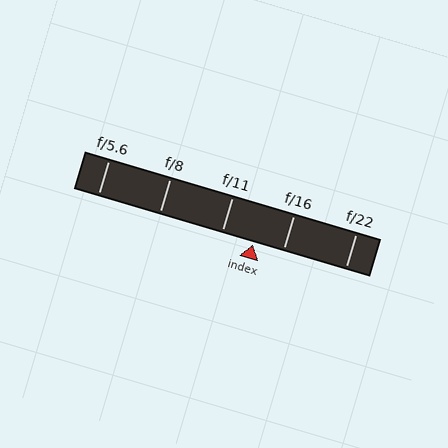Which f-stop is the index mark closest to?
The index mark is closest to f/16.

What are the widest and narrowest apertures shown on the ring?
The widest aperture shown is f/5.6 and the narrowest is f/22.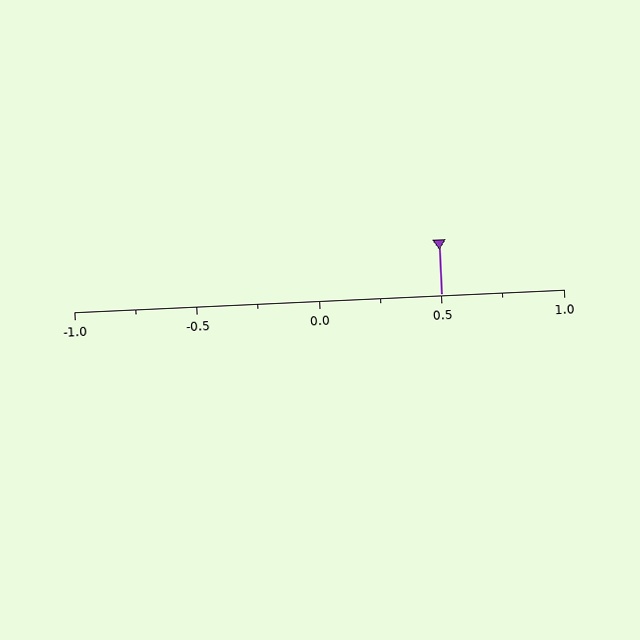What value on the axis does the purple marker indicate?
The marker indicates approximately 0.5.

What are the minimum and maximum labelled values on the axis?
The axis runs from -1.0 to 1.0.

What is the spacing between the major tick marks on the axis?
The major ticks are spaced 0.5 apart.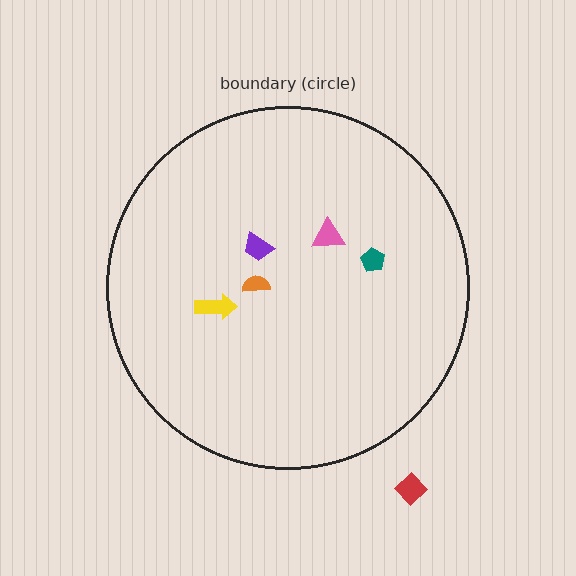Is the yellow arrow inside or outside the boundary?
Inside.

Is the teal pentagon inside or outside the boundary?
Inside.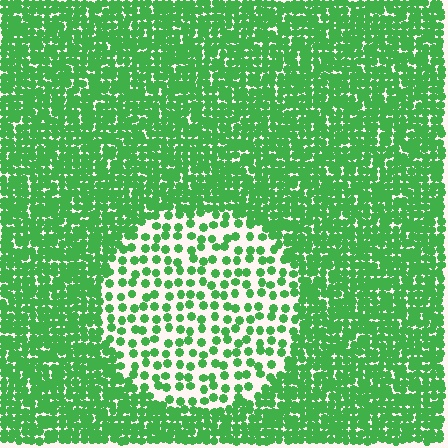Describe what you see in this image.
The image contains small green elements arranged at two different densities. A circle-shaped region is visible where the elements are less densely packed than the surrounding area.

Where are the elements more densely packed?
The elements are more densely packed outside the circle boundary.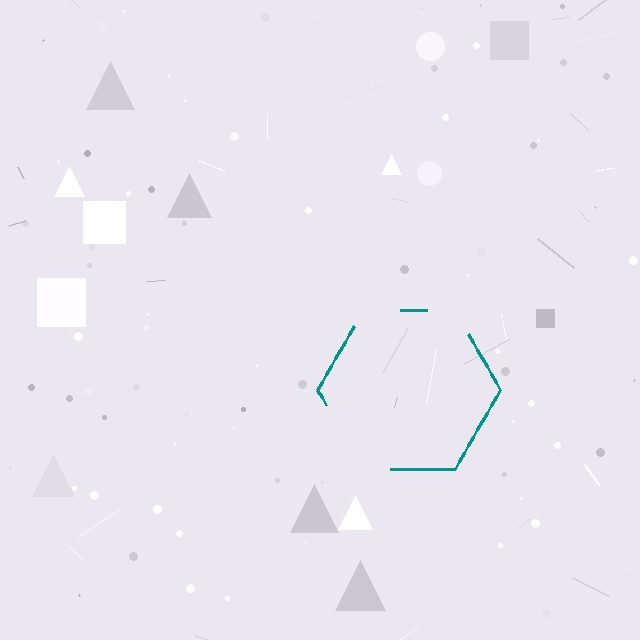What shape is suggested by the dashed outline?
The dashed outline suggests a hexagon.